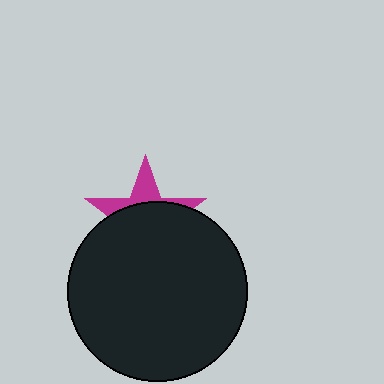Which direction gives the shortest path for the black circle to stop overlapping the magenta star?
Moving down gives the shortest separation.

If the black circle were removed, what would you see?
You would see the complete magenta star.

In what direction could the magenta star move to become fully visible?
The magenta star could move up. That would shift it out from behind the black circle entirely.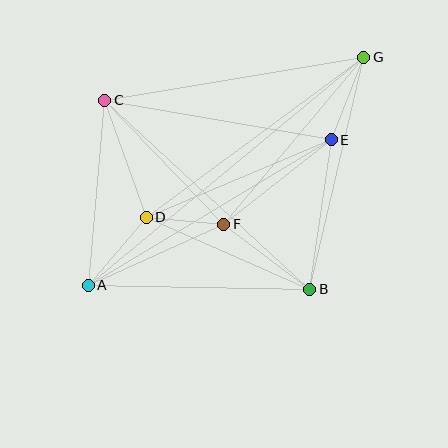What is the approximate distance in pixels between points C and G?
The distance between C and G is approximately 263 pixels.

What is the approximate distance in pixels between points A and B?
The distance between A and B is approximately 222 pixels.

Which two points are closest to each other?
Points D and F are closest to each other.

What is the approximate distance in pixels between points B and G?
The distance between B and G is approximately 238 pixels.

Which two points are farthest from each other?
Points A and G are farthest from each other.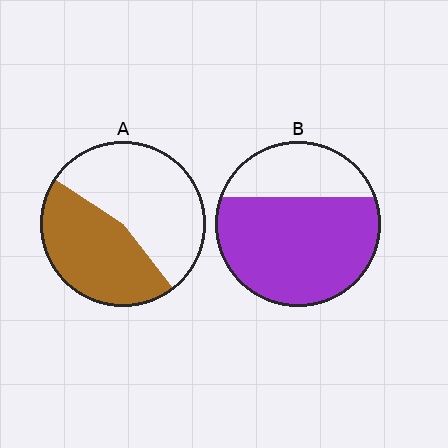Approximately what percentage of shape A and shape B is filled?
A is approximately 45% and B is approximately 70%.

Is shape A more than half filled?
No.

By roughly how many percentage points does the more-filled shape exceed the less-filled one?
By roughly 25 percentage points (B over A).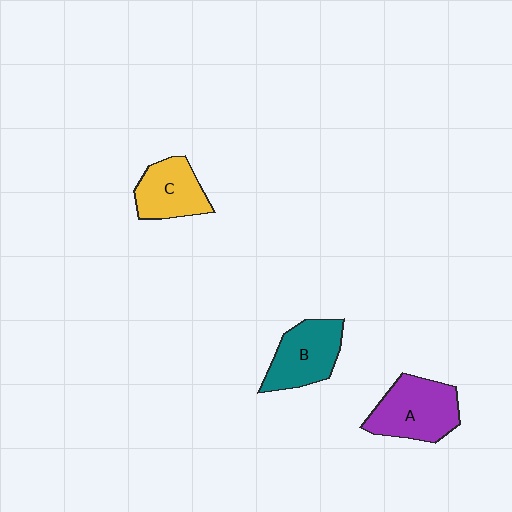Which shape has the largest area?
Shape A (purple).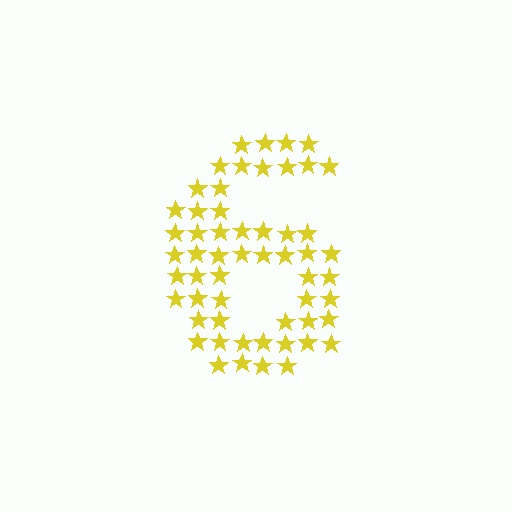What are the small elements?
The small elements are stars.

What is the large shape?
The large shape is the digit 6.